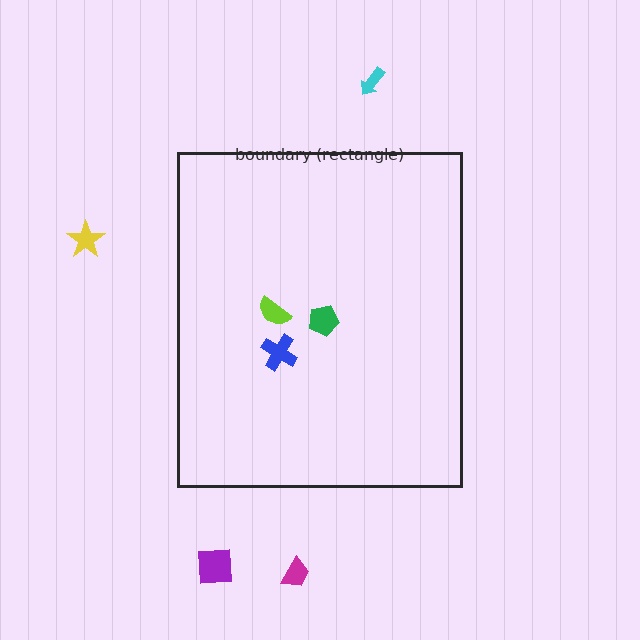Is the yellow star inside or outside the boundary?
Outside.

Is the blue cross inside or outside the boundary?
Inside.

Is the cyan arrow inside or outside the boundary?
Outside.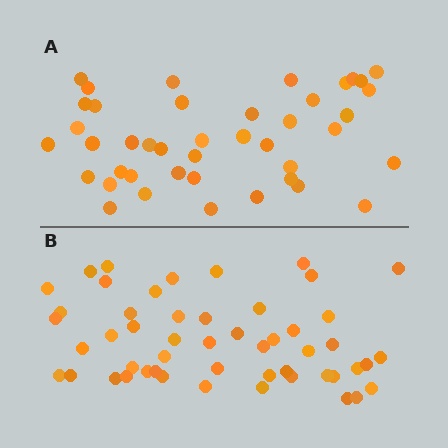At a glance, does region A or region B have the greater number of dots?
Region B (the bottom region) has more dots.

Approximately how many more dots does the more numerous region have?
Region B has roughly 8 or so more dots than region A.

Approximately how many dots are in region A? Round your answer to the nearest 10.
About 40 dots. (The exact count is 42, which rounds to 40.)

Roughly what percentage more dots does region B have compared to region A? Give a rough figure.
About 20% more.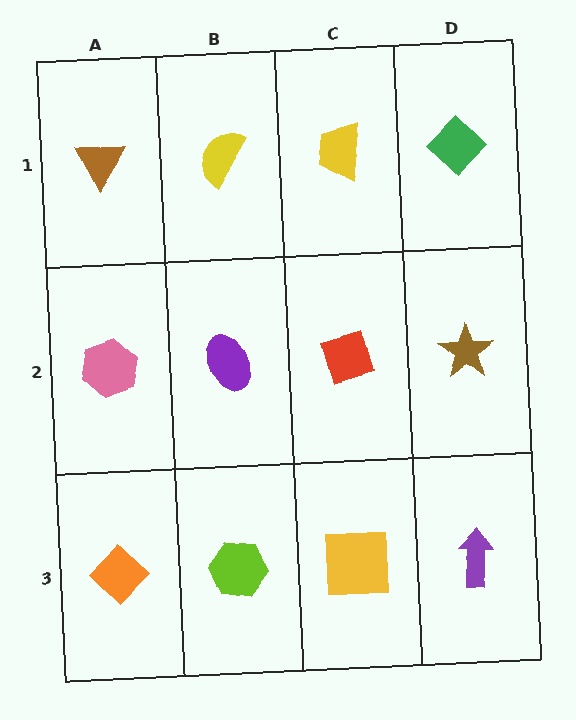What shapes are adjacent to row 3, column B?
A purple ellipse (row 2, column B), an orange diamond (row 3, column A), a yellow square (row 3, column C).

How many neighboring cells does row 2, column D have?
3.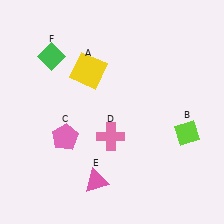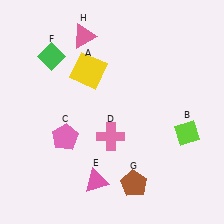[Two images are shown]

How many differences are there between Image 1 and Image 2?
There are 2 differences between the two images.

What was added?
A brown pentagon (G), a pink triangle (H) were added in Image 2.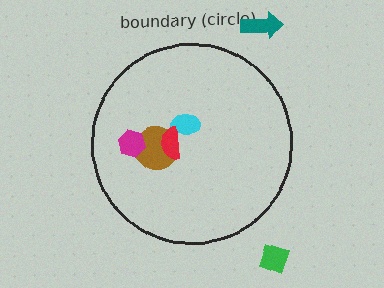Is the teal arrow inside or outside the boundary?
Outside.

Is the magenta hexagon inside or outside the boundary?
Inside.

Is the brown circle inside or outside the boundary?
Inside.